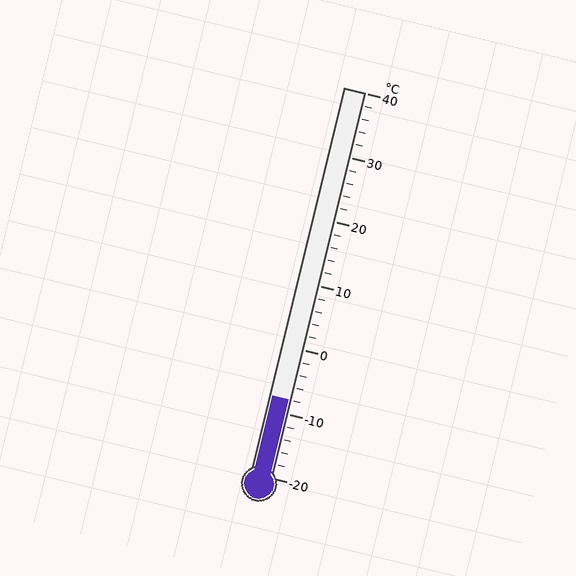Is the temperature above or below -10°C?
The temperature is above -10°C.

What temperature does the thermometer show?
The thermometer shows approximately -8°C.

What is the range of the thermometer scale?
The thermometer scale ranges from -20°C to 40°C.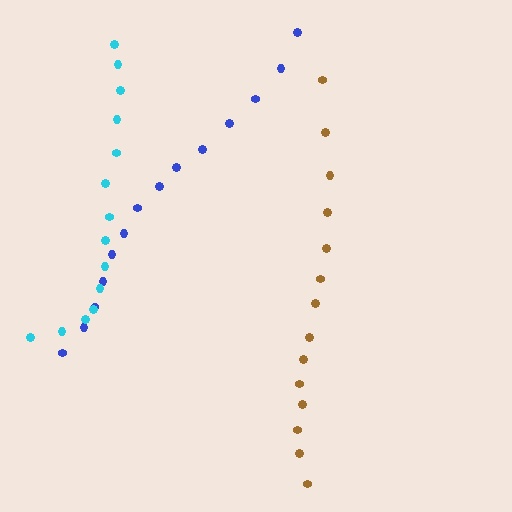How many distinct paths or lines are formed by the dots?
There are 3 distinct paths.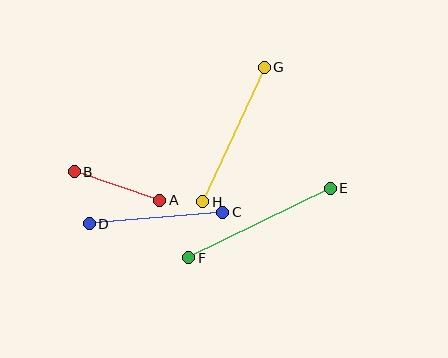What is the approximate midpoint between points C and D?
The midpoint is at approximately (156, 218) pixels.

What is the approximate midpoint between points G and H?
The midpoint is at approximately (233, 134) pixels.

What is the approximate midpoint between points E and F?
The midpoint is at approximately (260, 223) pixels.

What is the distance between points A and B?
The distance is approximately 90 pixels.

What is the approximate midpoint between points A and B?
The midpoint is at approximately (117, 186) pixels.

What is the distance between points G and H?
The distance is approximately 148 pixels.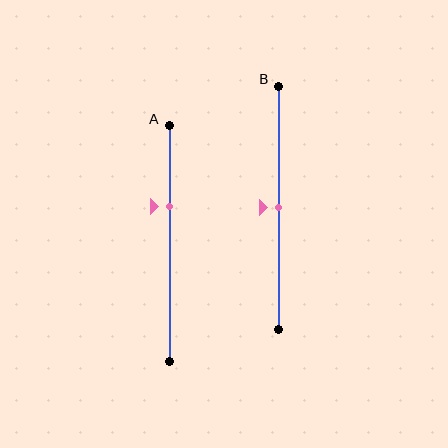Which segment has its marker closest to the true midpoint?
Segment B has its marker closest to the true midpoint.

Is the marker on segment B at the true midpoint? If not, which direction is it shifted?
Yes, the marker on segment B is at the true midpoint.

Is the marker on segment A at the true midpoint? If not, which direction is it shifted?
No, the marker on segment A is shifted upward by about 16% of the segment length.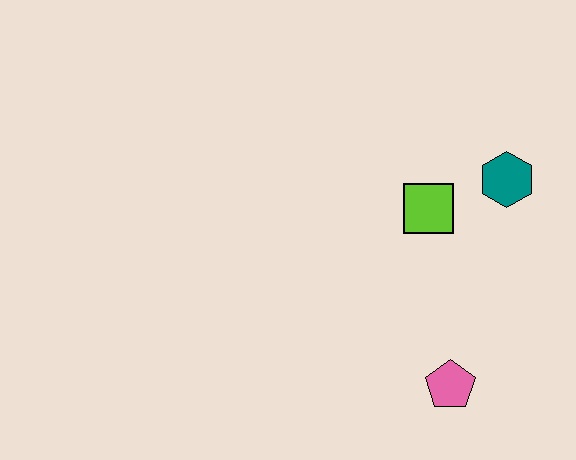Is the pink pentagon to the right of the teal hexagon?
No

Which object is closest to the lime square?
The teal hexagon is closest to the lime square.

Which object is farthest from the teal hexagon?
The pink pentagon is farthest from the teal hexagon.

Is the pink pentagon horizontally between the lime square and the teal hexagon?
Yes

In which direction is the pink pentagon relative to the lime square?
The pink pentagon is below the lime square.